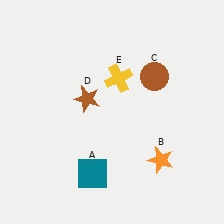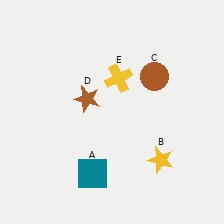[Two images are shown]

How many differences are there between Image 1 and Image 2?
There is 1 difference between the two images.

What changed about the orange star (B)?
In Image 1, B is orange. In Image 2, it changed to yellow.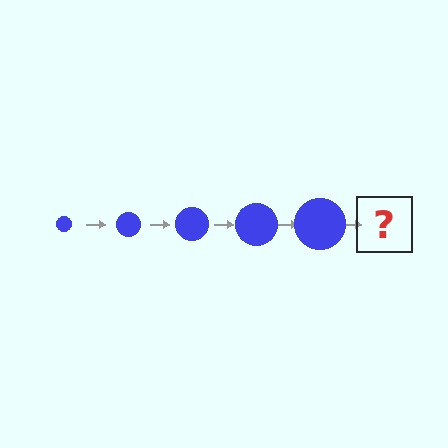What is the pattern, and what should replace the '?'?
The pattern is that the circle gets progressively larger each step. The '?' should be a blue circle, larger than the previous one.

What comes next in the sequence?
The next element should be a blue circle, larger than the previous one.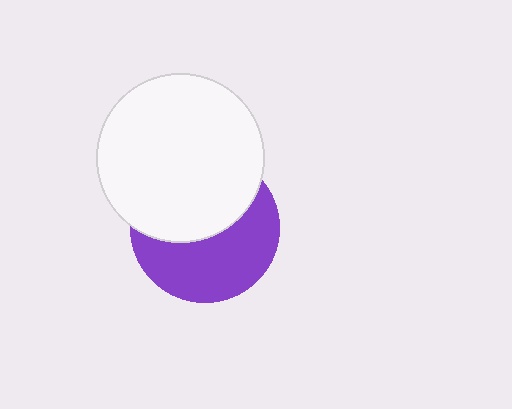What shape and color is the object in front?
The object in front is a white circle.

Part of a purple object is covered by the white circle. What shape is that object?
It is a circle.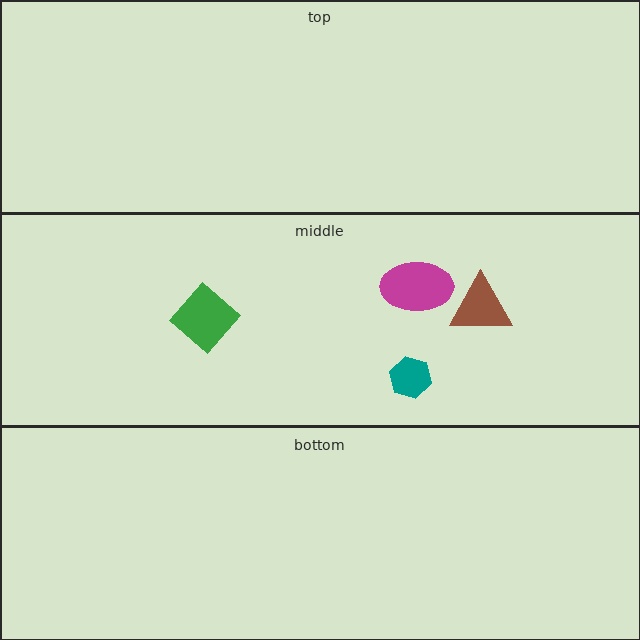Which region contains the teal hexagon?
The middle region.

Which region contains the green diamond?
The middle region.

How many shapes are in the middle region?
4.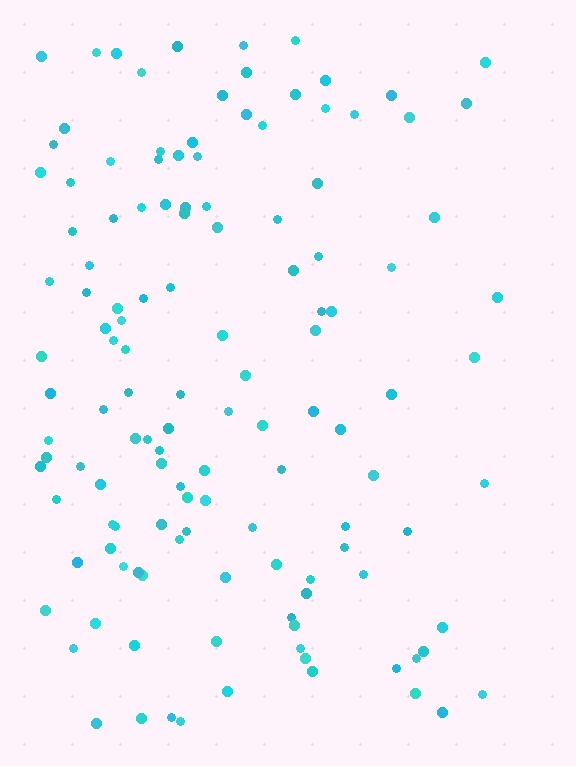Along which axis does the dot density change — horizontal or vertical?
Horizontal.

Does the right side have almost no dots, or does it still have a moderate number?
Still a moderate number, just noticeably fewer than the left.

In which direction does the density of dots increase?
From right to left, with the left side densest.